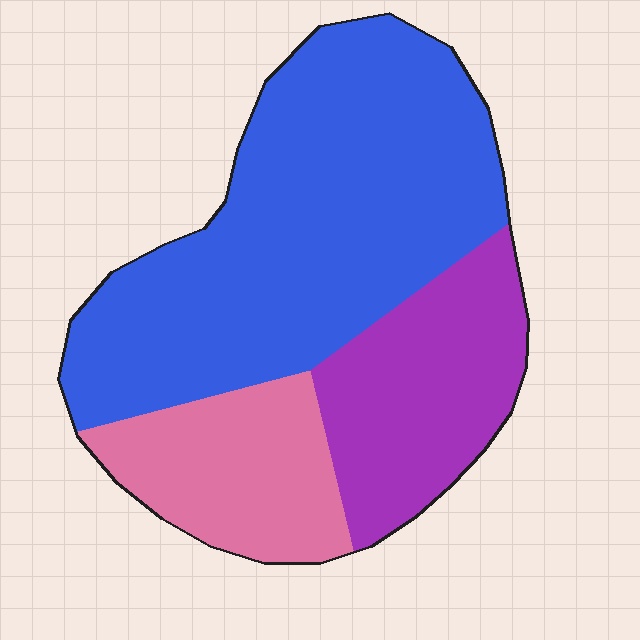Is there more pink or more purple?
Purple.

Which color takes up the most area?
Blue, at roughly 55%.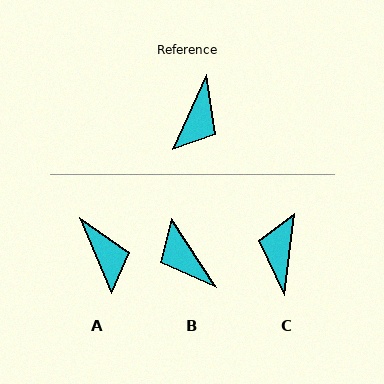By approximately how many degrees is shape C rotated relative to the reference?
Approximately 163 degrees clockwise.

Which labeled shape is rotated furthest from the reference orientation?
C, about 163 degrees away.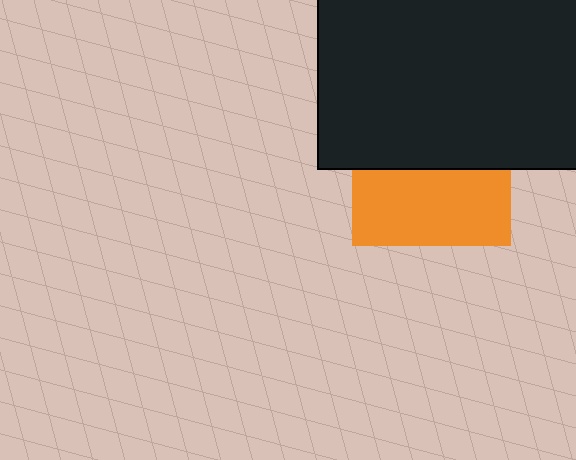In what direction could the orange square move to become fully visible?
The orange square could move down. That would shift it out from behind the black rectangle entirely.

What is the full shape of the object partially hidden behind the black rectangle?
The partially hidden object is an orange square.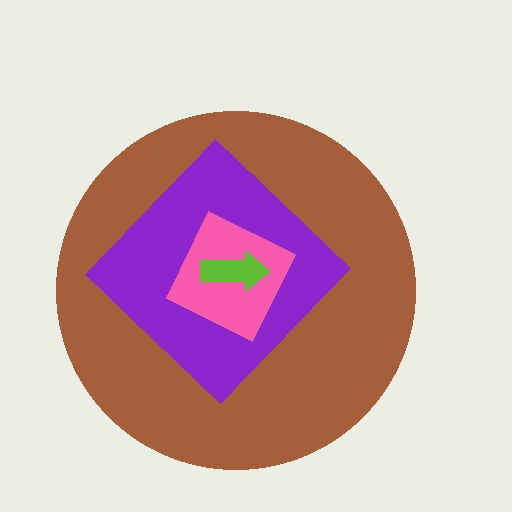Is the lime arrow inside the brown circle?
Yes.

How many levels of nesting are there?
4.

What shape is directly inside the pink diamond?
The lime arrow.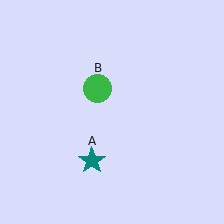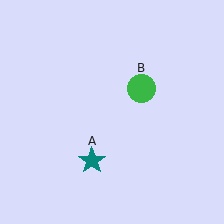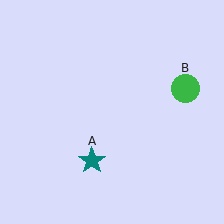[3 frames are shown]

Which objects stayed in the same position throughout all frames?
Teal star (object A) remained stationary.